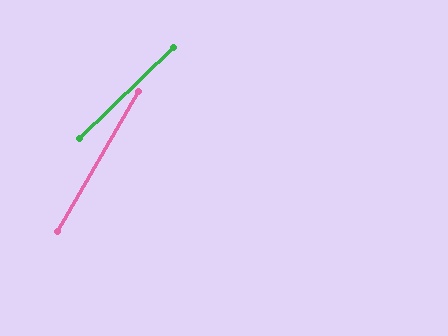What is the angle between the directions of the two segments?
Approximately 16 degrees.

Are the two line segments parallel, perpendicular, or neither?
Neither parallel nor perpendicular — they differ by about 16°.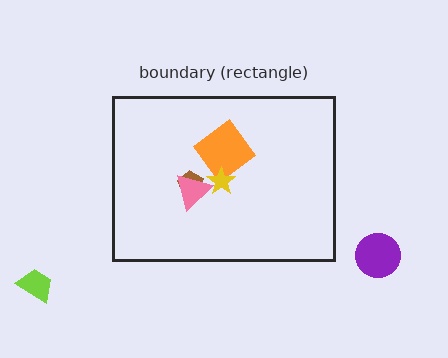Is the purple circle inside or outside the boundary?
Outside.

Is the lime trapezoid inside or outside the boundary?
Outside.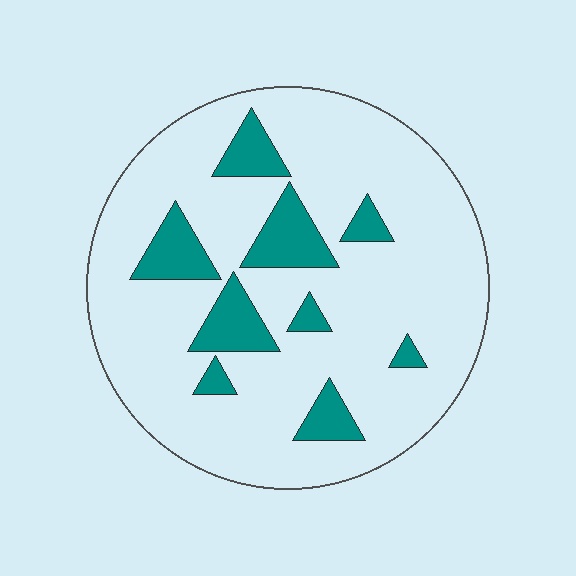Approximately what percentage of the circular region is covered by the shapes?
Approximately 15%.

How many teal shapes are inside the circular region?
9.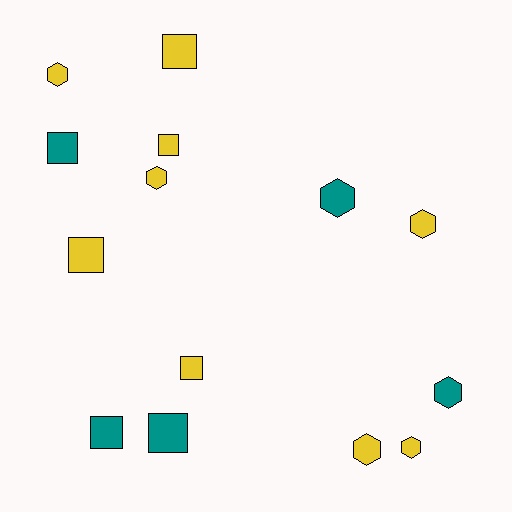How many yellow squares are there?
There are 4 yellow squares.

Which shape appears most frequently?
Square, with 7 objects.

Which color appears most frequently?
Yellow, with 9 objects.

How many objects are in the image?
There are 14 objects.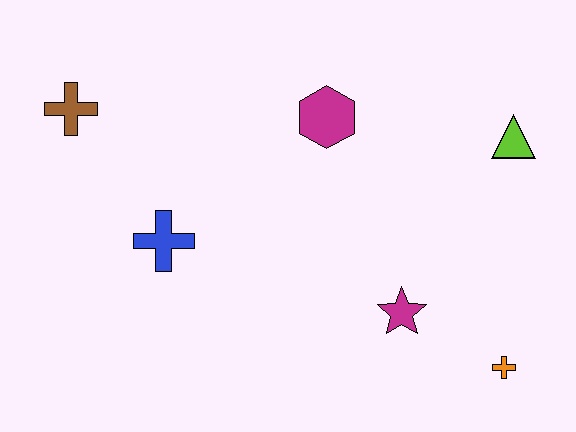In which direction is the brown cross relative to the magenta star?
The brown cross is to the left of the magenta star.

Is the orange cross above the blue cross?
No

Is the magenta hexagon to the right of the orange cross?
No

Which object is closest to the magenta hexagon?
The lime triangle is closest to the magenta hexagon.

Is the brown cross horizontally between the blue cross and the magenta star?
No